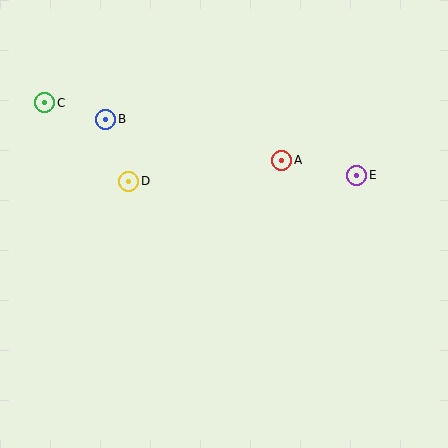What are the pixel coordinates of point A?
Point A is at (282, 160).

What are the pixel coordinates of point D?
Point D is at (129, 181).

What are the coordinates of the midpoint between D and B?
The midpoint between D and B is at (117, 150).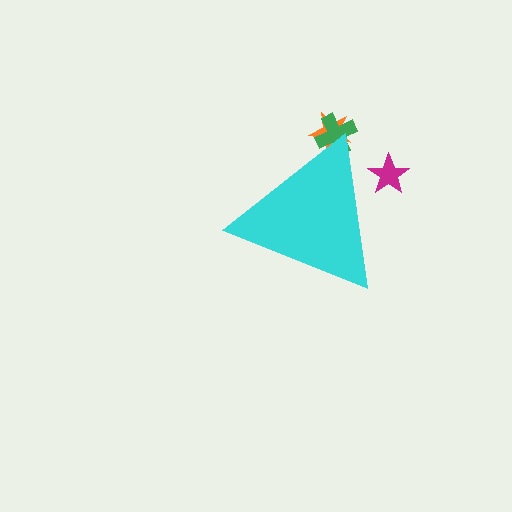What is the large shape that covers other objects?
A cyan triangle.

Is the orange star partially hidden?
Yes, the orange star is partially hidden behind the cyan triangle.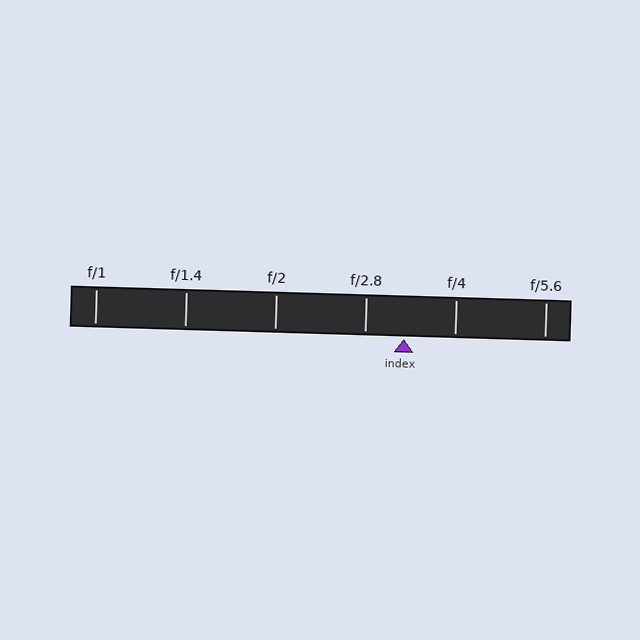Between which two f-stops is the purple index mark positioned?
The index mark is between f/2.8 and f/4.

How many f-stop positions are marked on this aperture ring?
There are 6 f-stop positions marked.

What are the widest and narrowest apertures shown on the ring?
The widest aperture shown is f/1 and the narrowest is f/5.6.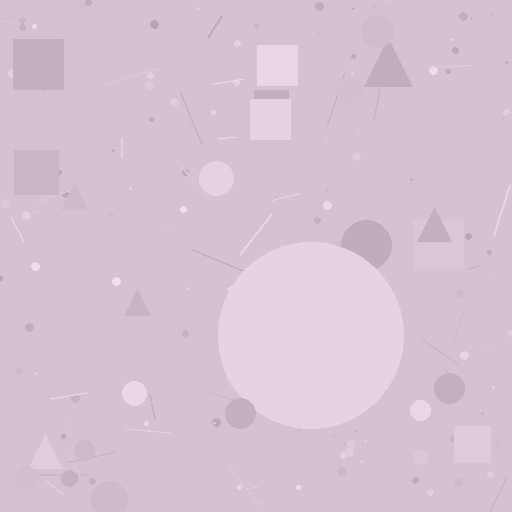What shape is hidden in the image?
A circle is hidden in the image.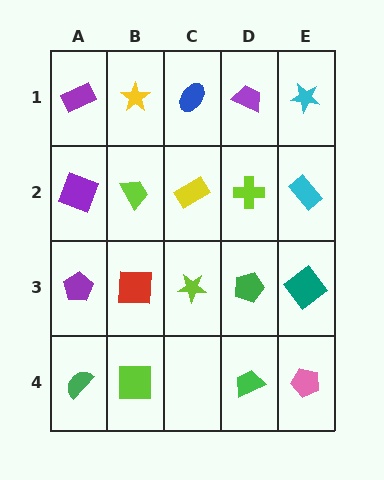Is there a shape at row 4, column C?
No, that cell is empty.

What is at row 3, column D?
A green pentagon.